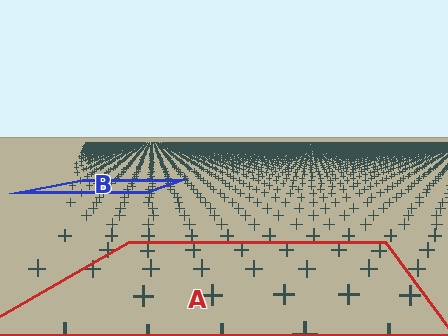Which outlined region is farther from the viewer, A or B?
Region B is farther from the viewer — the texture elements inside it appear smaller and more densely packed.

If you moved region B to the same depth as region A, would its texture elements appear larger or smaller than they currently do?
They would appear larger. At a closer depth, the same texture elements are projected at a bigger on-screen size.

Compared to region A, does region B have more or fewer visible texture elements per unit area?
Region B has more texture elements per unit area — they are packed more densely because it is farther away.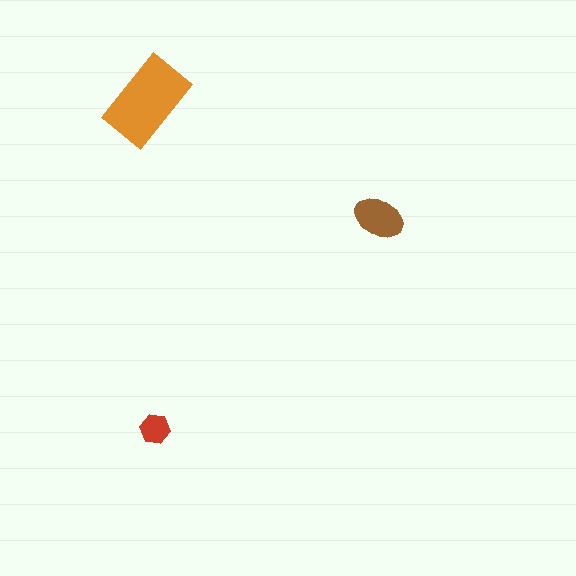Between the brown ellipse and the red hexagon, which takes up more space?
The brown ellipse.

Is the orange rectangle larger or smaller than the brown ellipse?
Larger.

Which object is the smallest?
The red hexagon.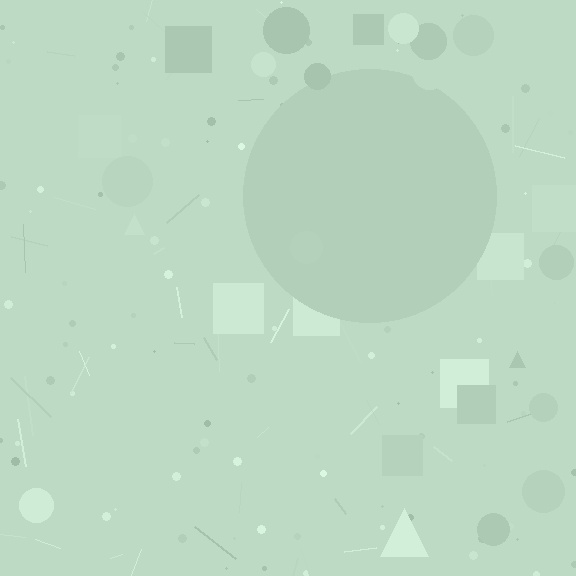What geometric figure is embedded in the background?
A circle is embedded in the background.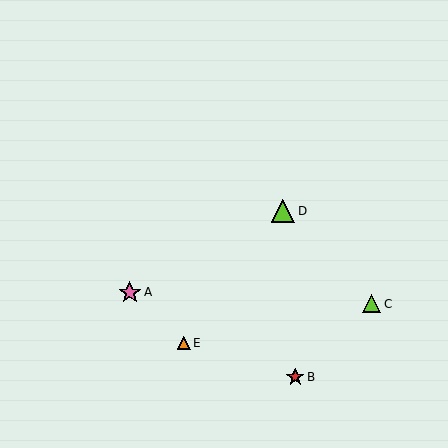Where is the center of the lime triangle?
The center of the lime triangle is at (372, 304).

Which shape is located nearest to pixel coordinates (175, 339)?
The orange triangle (labeled E) at (184, 343) is nearest to that location.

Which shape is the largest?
The lime triangle (labeled D) is the largest.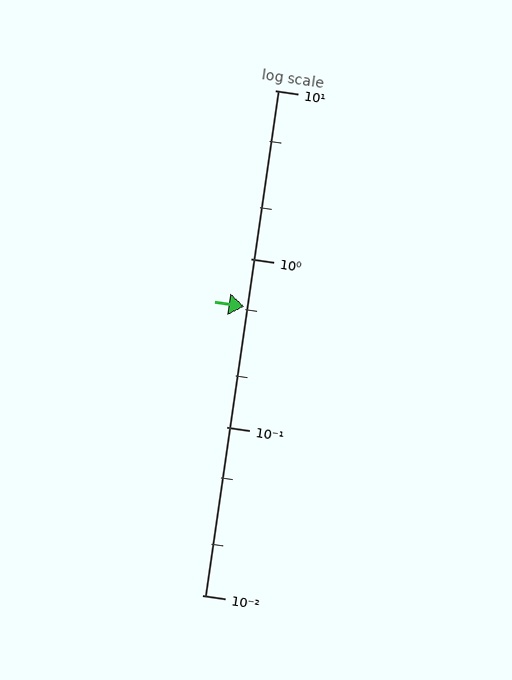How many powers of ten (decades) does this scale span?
The scale spans 3 decades, from 0.01 to 10.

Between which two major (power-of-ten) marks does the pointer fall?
The pointer is between 0.1 and 1.